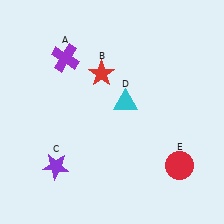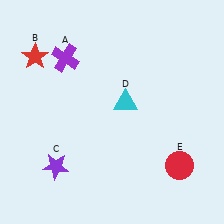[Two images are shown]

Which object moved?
The red star (B) moved left.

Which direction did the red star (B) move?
The red star (B) moved left.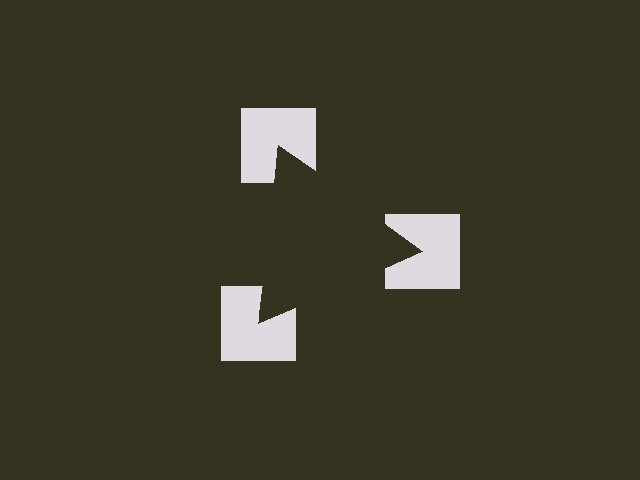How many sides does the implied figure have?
3 sides.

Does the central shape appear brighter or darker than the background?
It typically appears slightly darker than the background, even though no actual brightness change is drawn.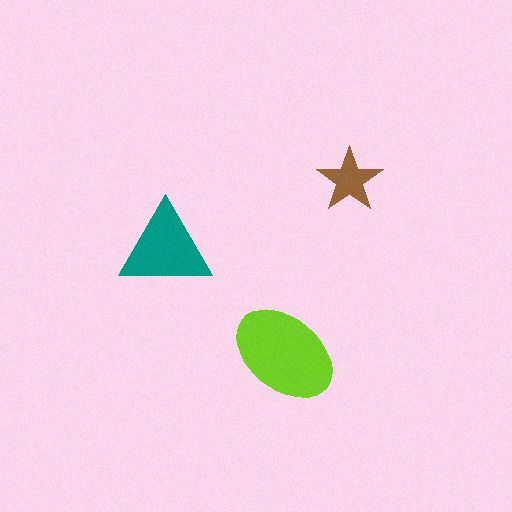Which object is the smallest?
The brown star.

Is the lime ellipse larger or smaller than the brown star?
Larger.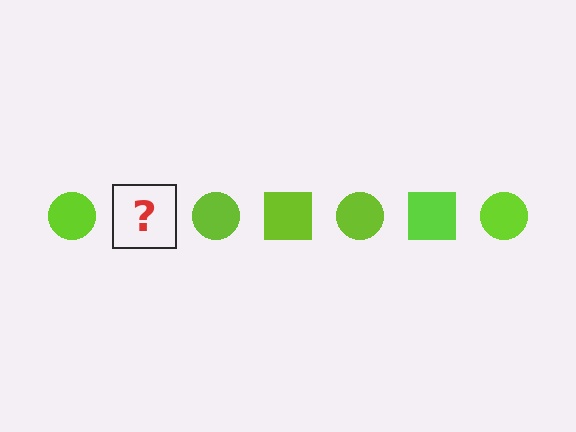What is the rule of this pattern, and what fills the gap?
The rule is that the pattern cycles through circle, square shapes in lime. The gap should be filled with a lime square.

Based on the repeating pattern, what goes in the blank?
The blank should be a lime square.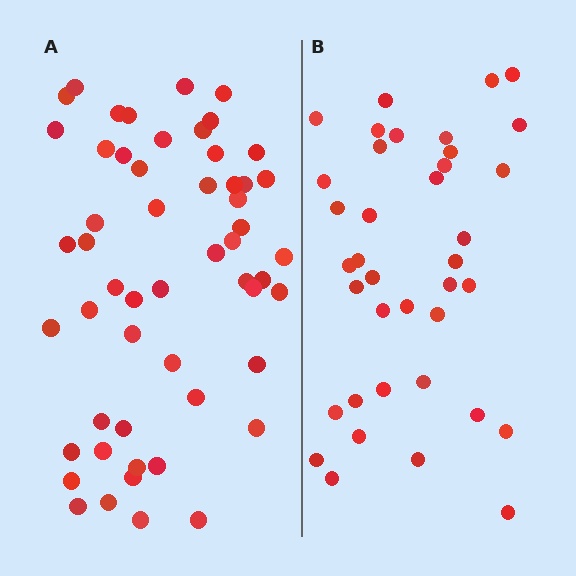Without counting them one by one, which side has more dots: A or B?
Region A (the left region) has more dots.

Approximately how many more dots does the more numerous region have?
Region A has approximately 15 more dots than region B.